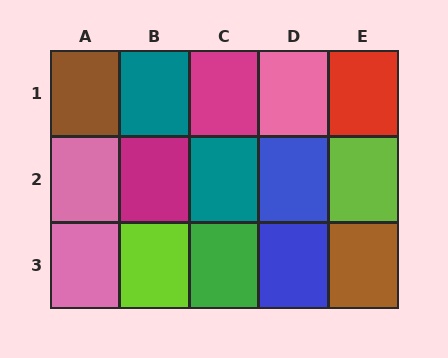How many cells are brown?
2 cells are brown.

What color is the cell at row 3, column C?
Green.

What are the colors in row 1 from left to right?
Brown, teal, magenta, pink, red.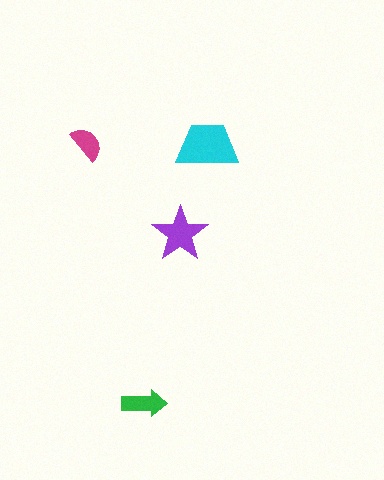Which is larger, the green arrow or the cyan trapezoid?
The cyan trapezoid.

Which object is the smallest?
The magenta semicircle.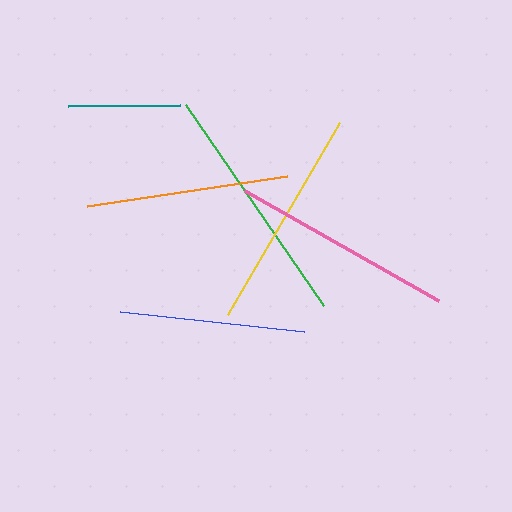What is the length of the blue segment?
The blue segment is approximately 185 pixels long.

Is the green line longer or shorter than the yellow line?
The green line is longer than the yellow line.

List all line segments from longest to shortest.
From longest to shortest: green, pink, yellow, orange, blue, teal.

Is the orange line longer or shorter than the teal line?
The orange line is longer than the teal line.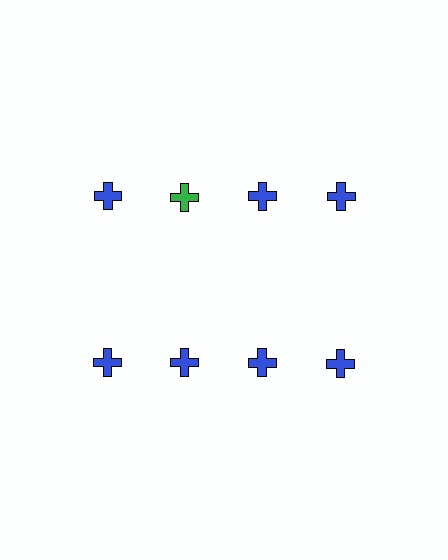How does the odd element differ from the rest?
It has a different color: green instead of blue.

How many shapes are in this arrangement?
There are 8 shapes arranged in a grid pattern.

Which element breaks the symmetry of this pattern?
The green cross in the top row, second from left column breaks the symmetry. All other shapes are blue crosses.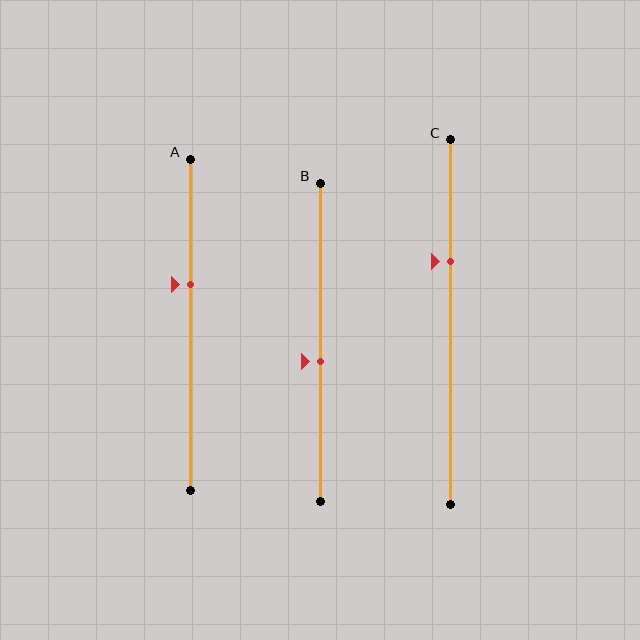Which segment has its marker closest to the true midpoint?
Segment B has its marker closest to the true midpoint.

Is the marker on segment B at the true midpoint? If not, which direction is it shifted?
No, the marker on segment B is shifted downward by about 6% of the segment length.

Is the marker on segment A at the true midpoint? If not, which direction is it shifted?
No, the marker on segment A is shifted upward by about 12% of the segment length.